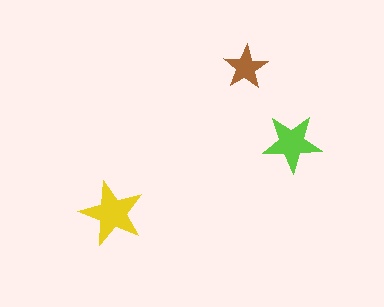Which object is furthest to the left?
The yellow star is leftmost.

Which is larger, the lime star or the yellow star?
The yellow one.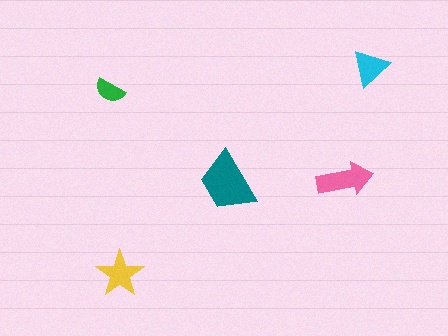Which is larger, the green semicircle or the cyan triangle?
The cyan triangle.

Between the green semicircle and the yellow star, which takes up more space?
The yellow star.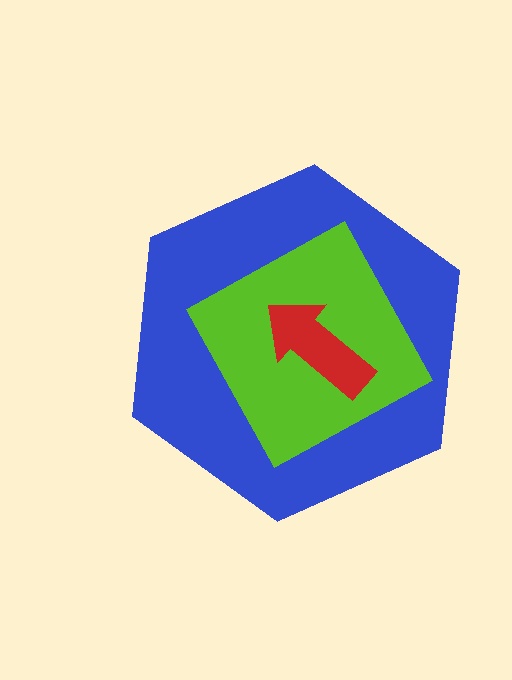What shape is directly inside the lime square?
The red arrow.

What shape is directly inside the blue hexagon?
The lime square.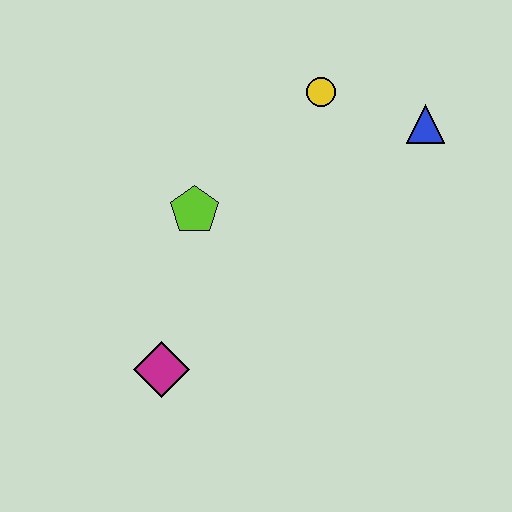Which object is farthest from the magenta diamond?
The blue triangle is farthest from the magenta diamond.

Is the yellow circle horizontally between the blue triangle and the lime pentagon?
Yes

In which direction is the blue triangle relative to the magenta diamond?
The blue triangle is to the right of the magenta diamond.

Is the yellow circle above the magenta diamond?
Yes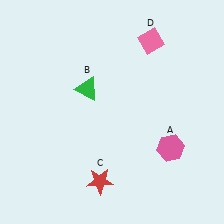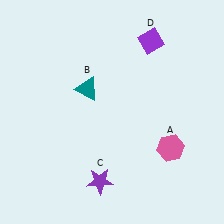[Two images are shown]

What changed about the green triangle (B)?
In Image 1, B is green. In Image 2, it changed to teal.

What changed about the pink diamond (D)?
In Image 1, D is pink. In Image 2, it changed to purple.